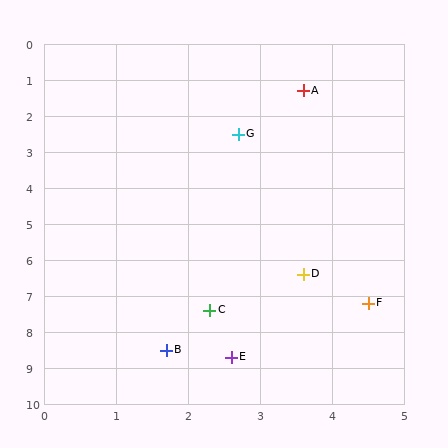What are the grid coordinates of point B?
Point B is at approximately (1.7, 8.5).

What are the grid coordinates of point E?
Point E is at approximately (2.6, 8.7).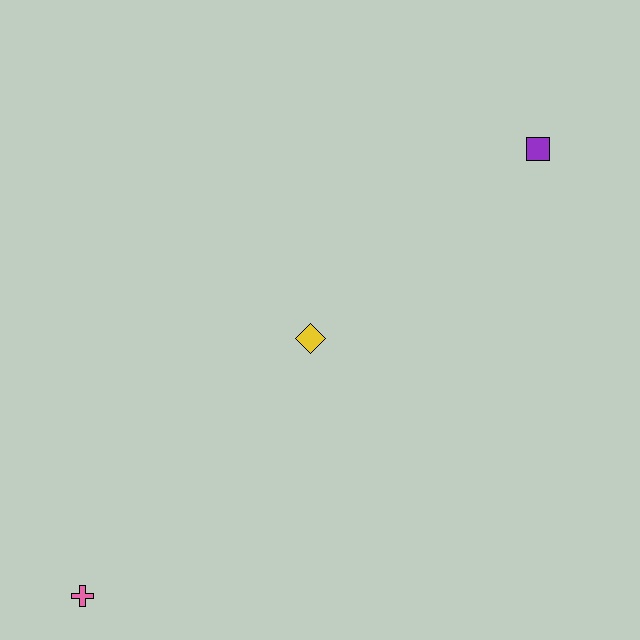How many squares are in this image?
There is 1 square.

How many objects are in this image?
There are 3 objects.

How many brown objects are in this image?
There are no brown objects.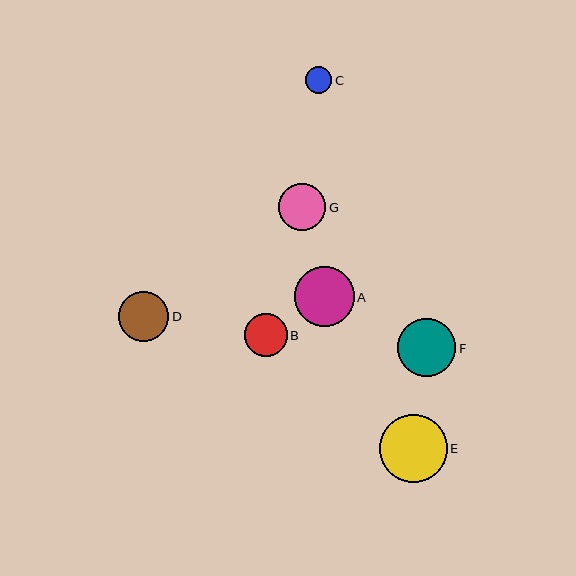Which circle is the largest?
Circle E is the largest with a size of approximately 68 pixels.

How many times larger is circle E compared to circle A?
Circle E is approximately 1.1 times the size of circle A.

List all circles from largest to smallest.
From largest to smallest: E, A, F, D, G, B, C.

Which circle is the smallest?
Circle C is the smallest with a size of approximately 26 pixels.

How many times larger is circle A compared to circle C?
Circle A is approximately 2.2 times the size of circle C.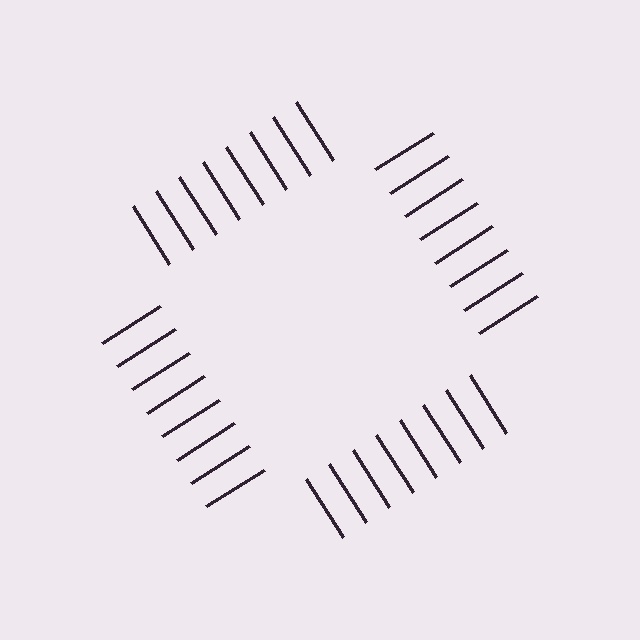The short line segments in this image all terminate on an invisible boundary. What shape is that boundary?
An illusory square — the line segments terminate on its edges but no continuous stroke is drawn.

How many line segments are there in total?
32 — 8 along each of the 4 edges.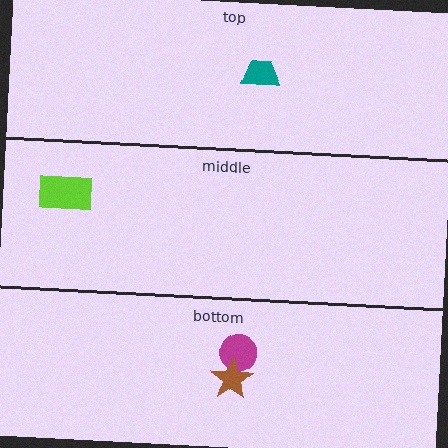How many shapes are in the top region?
1.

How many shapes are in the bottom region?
2.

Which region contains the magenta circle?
The bottom region.